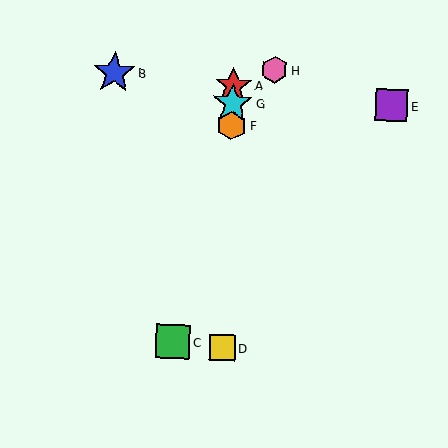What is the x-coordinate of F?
Object F is at x≈232.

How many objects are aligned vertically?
4 objects (A, D, F, G) are aligned vertically.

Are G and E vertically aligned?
No, G is at x≈233 and E is at x≈391.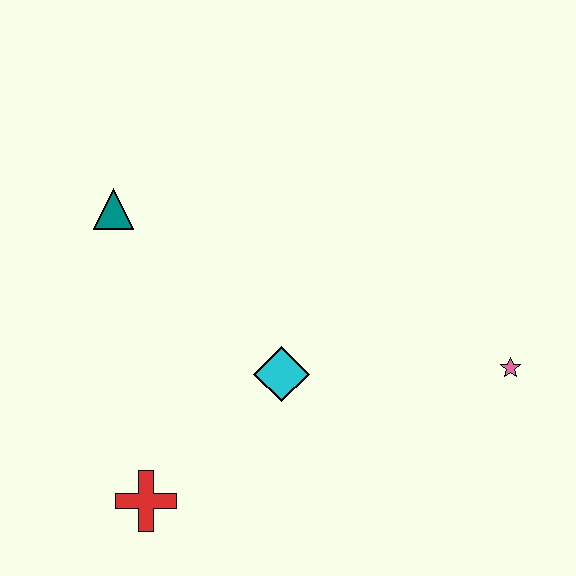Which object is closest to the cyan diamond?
The red cross is closest to the cyan diamond.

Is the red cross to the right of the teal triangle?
Yes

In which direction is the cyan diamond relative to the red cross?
The cyan diamond is to the right of the red cross.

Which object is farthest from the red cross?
The pink star is farthest from the red cross.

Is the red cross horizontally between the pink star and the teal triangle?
Yes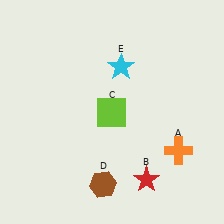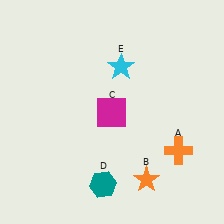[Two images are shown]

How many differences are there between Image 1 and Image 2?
There are 3 differences between the two images.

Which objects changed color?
B changed from red to orange. C changed from lime to magenta. D changed from brown to teal.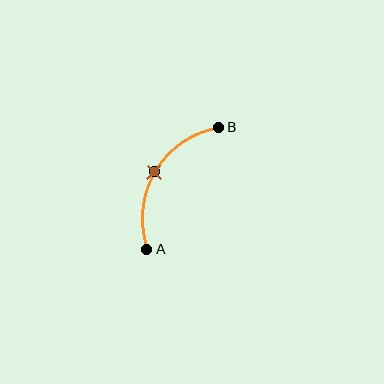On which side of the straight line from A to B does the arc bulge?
The arc bulges to the left of the straight line connecting A and B.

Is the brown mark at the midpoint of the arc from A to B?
Yes. The brown mark lies on the arc at equal arc-length from both A and B — it is the arc midpoint.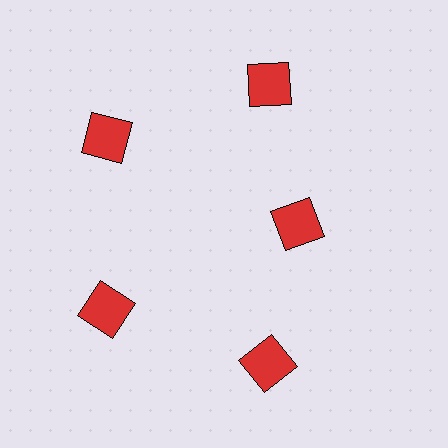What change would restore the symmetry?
The symmetry would be restored by moving it outward, back onto the ring so that all 5 squares sit at equal angles and equal distance from the center.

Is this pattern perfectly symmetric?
No. The 5 red squares are arranged in a ring, but one element near the 3 o'clock position is pulled inward toward the center, breaking the 5-fold rotational symmetry.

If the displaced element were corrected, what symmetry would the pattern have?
It would have 5-fold rotational symmetry — the pattern would map onto itself every 72 degrees.